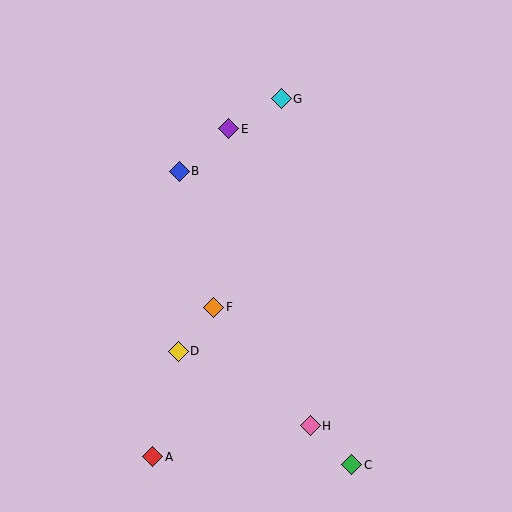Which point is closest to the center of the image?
Point F at (214, 307) is closest to the center.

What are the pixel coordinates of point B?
Point B is at (179, 171).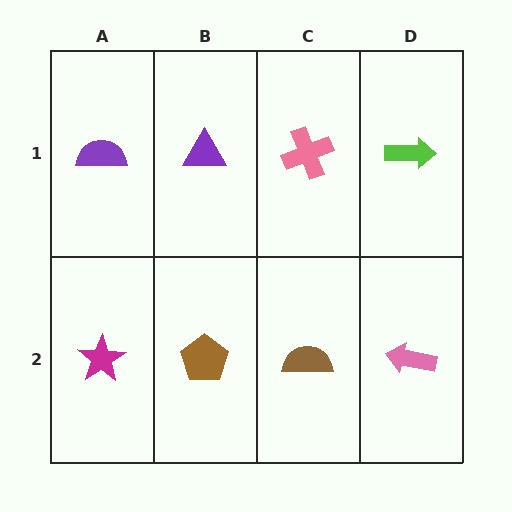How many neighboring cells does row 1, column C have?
3.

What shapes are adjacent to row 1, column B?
A brown pentagon (row 2, column B), a purple semicircle (row 1, column A), a pink cross (row 1, column C).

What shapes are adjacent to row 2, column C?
A pink cross (row 1, column C), a brown pentagon (row 2, column B), a pink arrow (row 2, column D).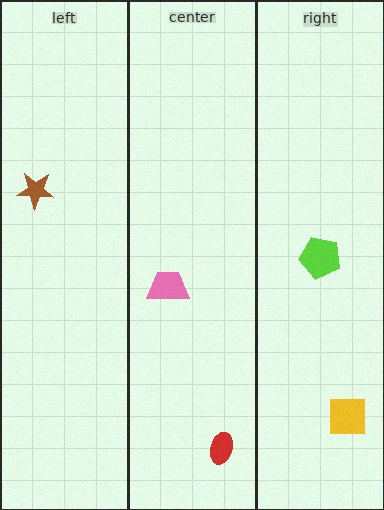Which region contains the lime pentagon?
The right region.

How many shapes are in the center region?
2.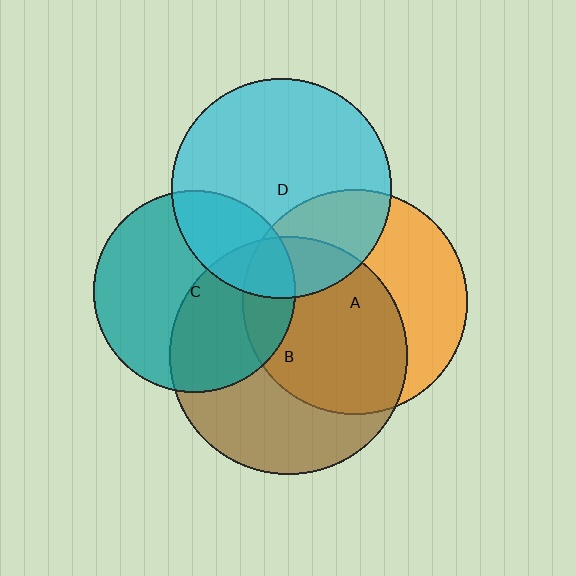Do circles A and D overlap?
Yes.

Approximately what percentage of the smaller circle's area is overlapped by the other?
Approximately 30%.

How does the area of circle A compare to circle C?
Approximately 1.2 times.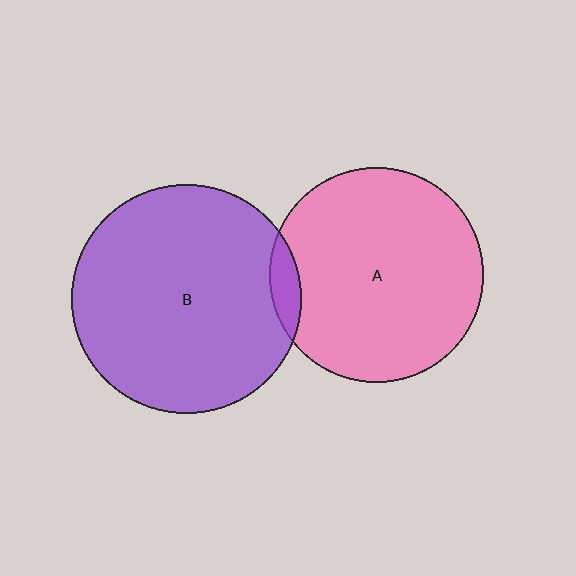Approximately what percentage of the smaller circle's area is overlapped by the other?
Approximately 5%.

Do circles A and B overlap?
Yes.